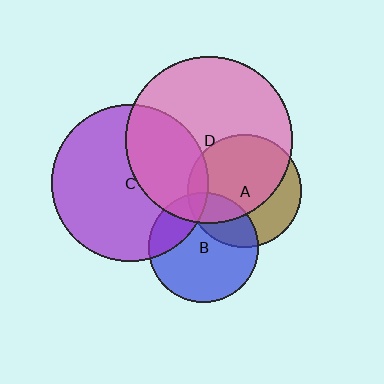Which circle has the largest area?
Circle D (pink).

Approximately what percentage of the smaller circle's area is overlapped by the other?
Approximately 25%.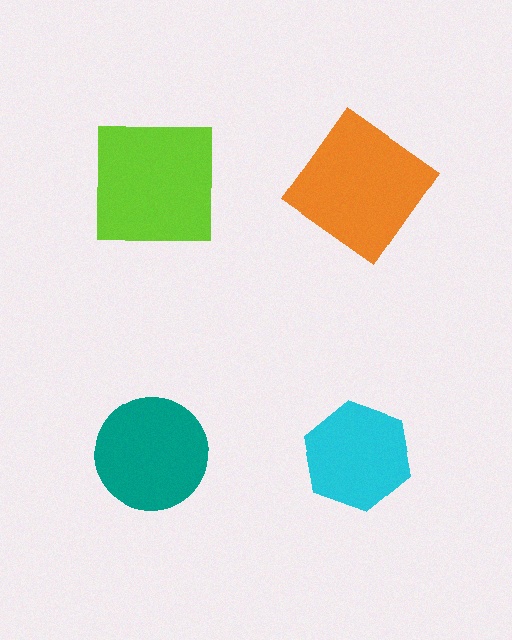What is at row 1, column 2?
An orange diamond.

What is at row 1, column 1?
A lime square.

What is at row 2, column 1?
A teal circle.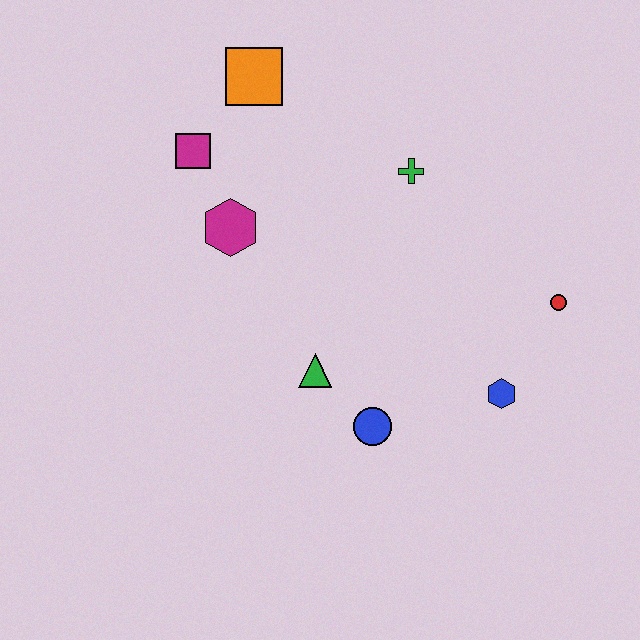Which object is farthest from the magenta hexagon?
The red circle is farthest from the magenta hexagon.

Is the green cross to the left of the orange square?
No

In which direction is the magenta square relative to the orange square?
The magenta square is below the orange square.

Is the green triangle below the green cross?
Yes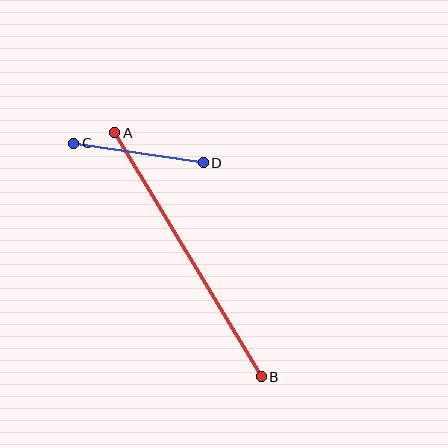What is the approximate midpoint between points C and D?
The midpoint is at approximately (138, 153) pixels.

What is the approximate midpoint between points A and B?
The midpoint is at approximately (188, 255) pixels.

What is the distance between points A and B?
The distance is approximately 285 pixels.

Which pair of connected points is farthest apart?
Points A and B are farthest apart.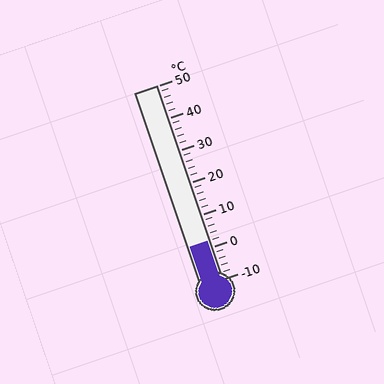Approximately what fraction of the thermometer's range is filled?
The thermometer is filled to approximately 20% of its range.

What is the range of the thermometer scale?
The thermometer scale ranges from -10°C to 50°C.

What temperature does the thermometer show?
The thermometer shows approximately 2°C.